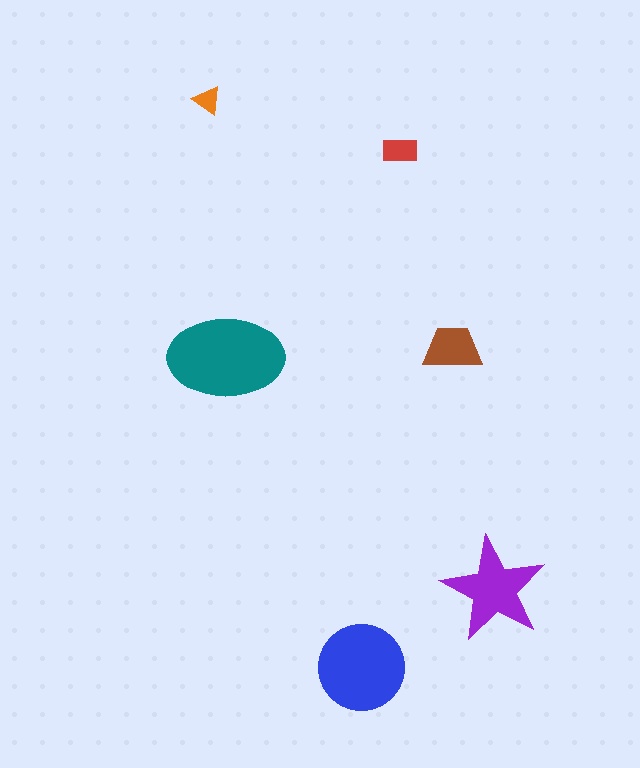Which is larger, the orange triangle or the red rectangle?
The red rectangle.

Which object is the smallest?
The orange triangle.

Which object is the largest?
The teal ellipse.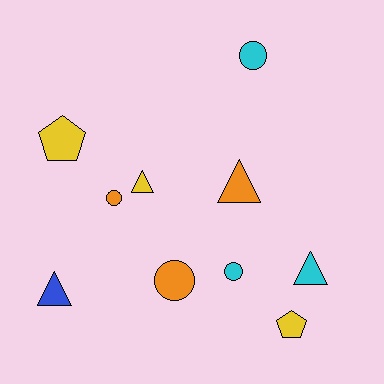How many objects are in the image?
There are 10 objects.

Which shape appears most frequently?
Triangle, with 4 objects.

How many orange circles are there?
There are 2 orange circles.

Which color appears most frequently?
Cyan, with 3 objects.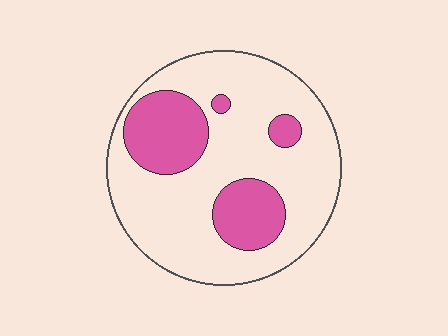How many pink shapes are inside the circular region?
4.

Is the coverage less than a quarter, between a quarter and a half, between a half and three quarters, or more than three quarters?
Between a quarter and a half.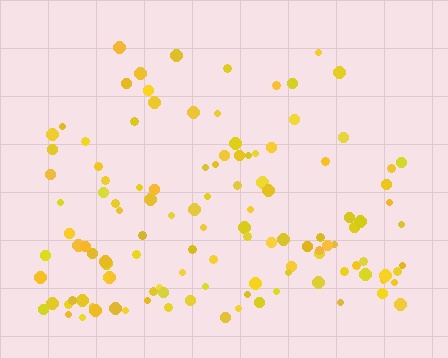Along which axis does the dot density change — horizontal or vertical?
Vertical.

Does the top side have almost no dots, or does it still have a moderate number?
Still a moderate number, just noticeably fewer than the bottom.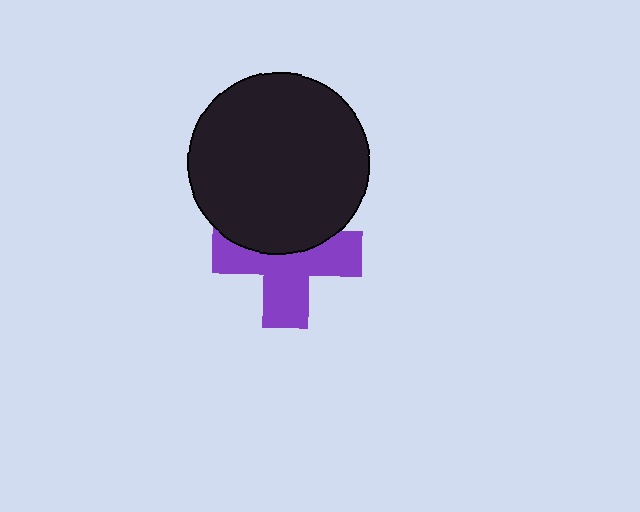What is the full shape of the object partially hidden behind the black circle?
The partially hidden object is a purple cross.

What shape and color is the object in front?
The object in front is a black circle.